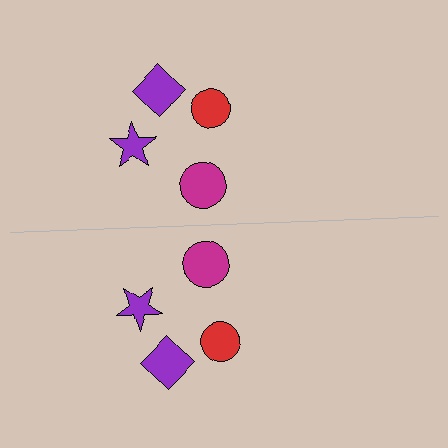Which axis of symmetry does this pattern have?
The pattern has a horizontal axis of symmetry running through the center of the image.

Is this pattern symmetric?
Yes, this pattern has bilateral (reflection) symmetry.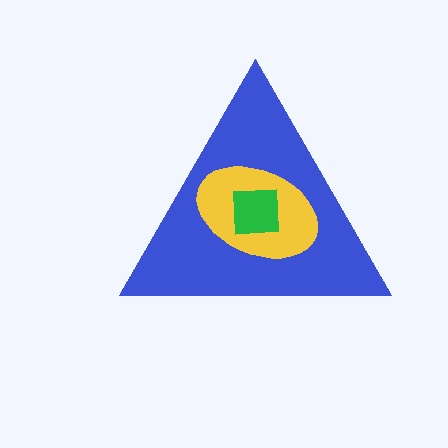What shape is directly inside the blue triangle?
The yellow ellipse.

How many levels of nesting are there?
3.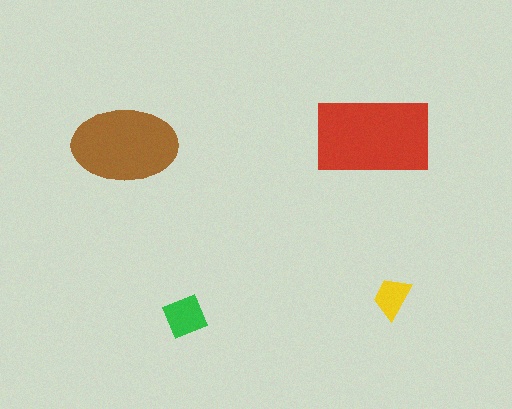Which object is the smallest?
The yellow trapezoid.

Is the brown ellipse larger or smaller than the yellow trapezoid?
Larger.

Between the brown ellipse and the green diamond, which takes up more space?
The brown ellipse.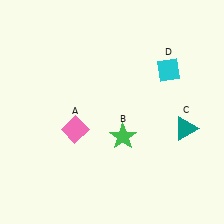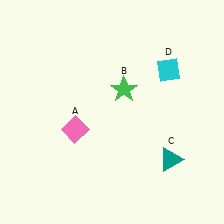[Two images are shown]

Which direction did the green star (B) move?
The green star (B) moved up.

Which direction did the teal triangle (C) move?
The teal triangle (C) moved down.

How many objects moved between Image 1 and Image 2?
2 objects moved between the two images.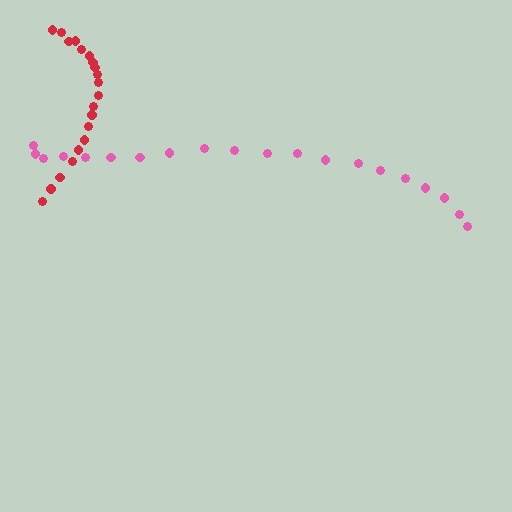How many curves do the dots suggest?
There are 2 distinct paths.